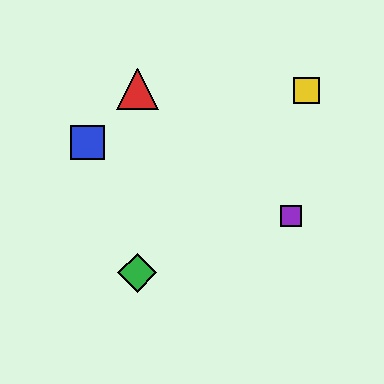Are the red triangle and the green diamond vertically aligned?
Yes, both are at x≈137.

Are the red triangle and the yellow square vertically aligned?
No, the red triangle is at x≈137 and the yellow square is at x≈306.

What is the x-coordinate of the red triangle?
The red triangle is at x≈137.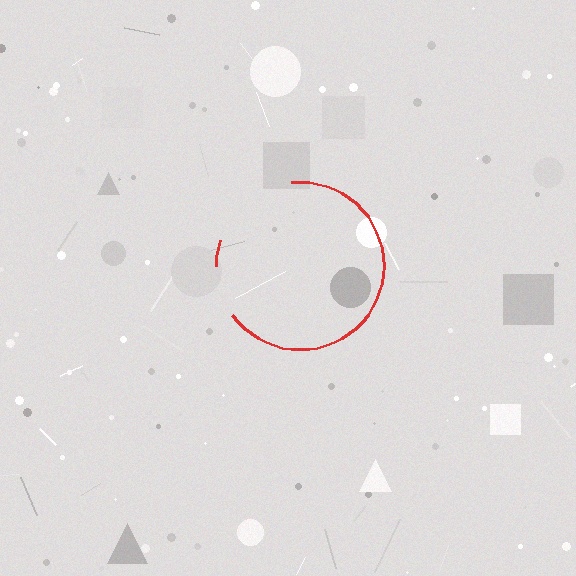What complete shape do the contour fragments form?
The contour fragments form a circle.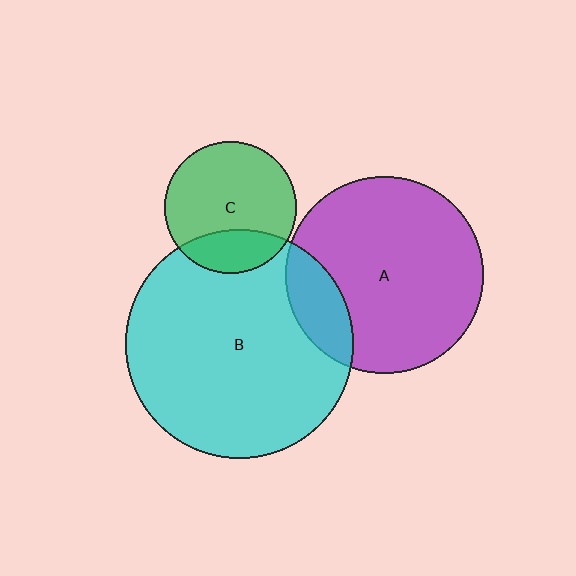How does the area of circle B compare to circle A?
Approximately 1.3 times.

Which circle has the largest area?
Circle B (cyan).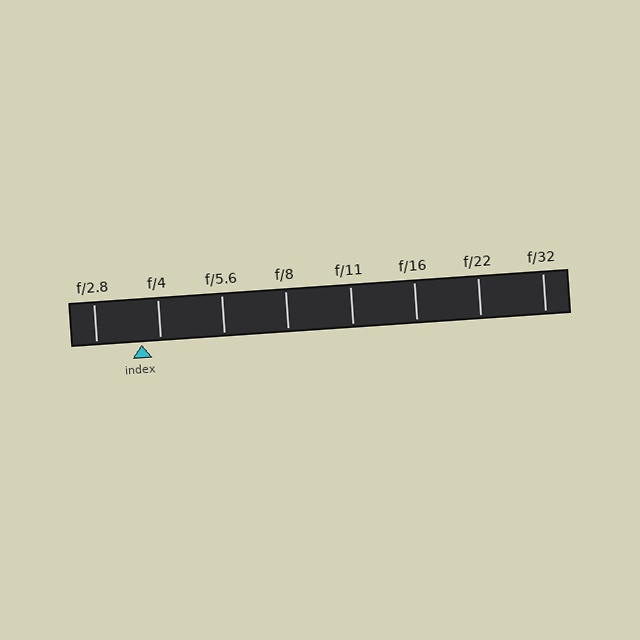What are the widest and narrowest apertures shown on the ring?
The widest aperture shown is f/2.8 and the narrowest is f/32.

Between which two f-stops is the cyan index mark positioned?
The index mark is between f/2.8 and f/4.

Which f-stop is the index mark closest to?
The index mark is closest to f/4.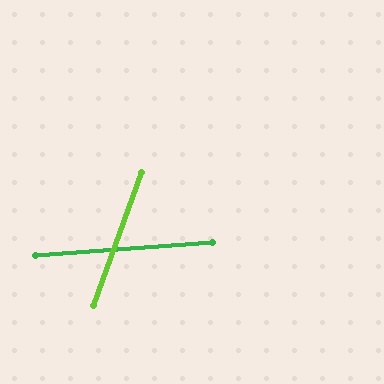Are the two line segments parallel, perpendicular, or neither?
Neither parallel nor perpendicular — they differ by about 66°.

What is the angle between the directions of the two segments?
Approximately 66 degrees.